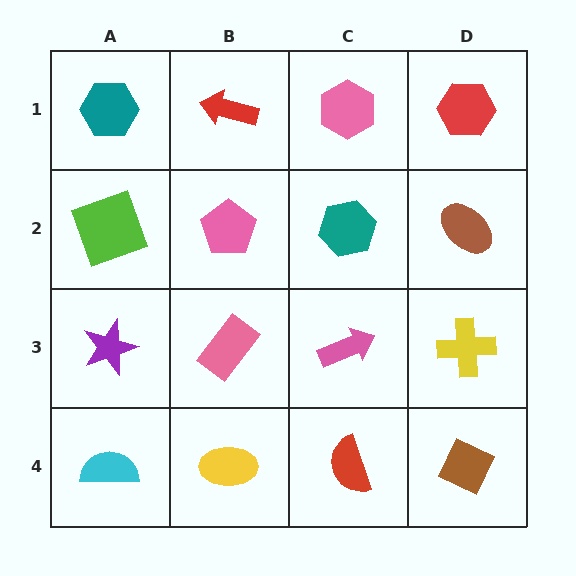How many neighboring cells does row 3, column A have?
3.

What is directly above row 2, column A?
A teal hexagon.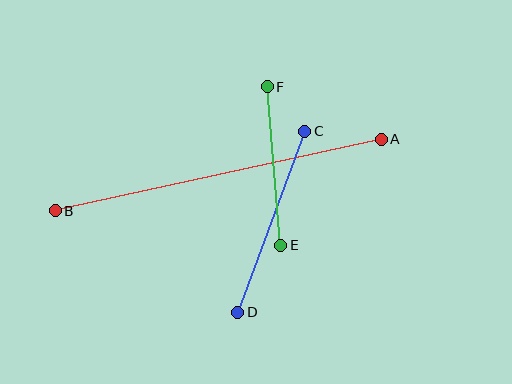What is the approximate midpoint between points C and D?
The midpoint is at approximately (271, 222) pixels.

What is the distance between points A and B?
The distance is approximately 334 pixels.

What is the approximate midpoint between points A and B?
The midpoint is at approximately (218, 175) pixels.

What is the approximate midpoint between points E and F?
The midpoint is at approximately (274, 166) pixels.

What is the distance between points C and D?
The distance is approximately 193 pixels.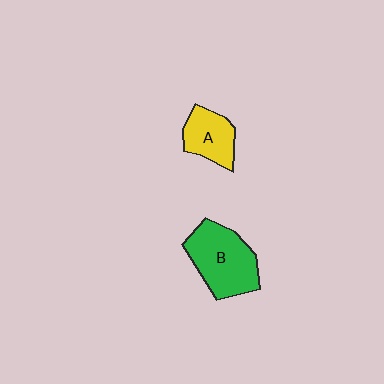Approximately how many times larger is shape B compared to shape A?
Approximately 1.7 times.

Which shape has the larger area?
Shape B (green).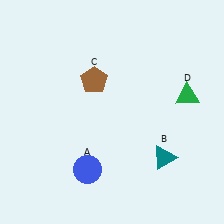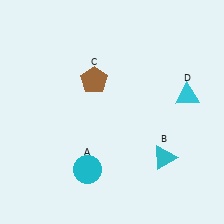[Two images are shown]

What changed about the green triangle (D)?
In Image 1, D is green. In Image 2, it changed to cyan.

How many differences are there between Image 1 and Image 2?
There are 3 differences between the two images.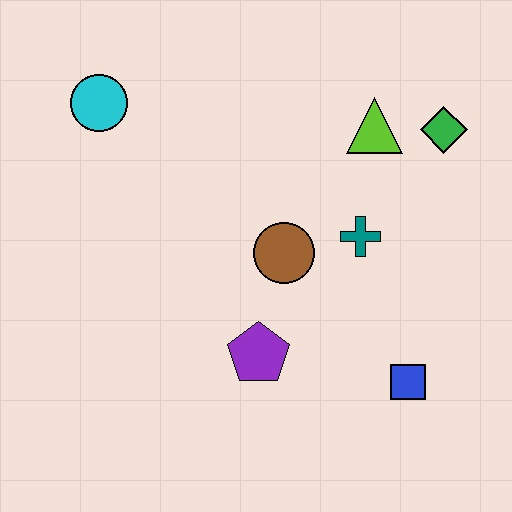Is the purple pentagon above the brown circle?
No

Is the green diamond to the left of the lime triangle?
No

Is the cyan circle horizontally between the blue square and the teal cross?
No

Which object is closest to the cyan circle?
The brown circle is closest to the cyan circle.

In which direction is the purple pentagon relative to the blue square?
The purple pentagon is to the left of the blue square.